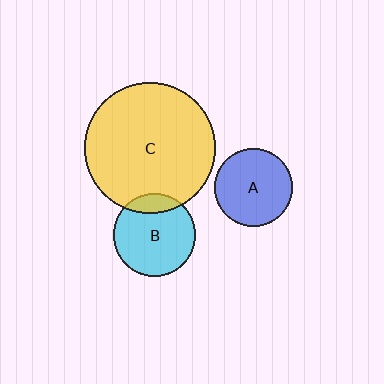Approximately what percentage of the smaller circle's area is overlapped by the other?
Approximately 15%.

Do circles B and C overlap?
Yes.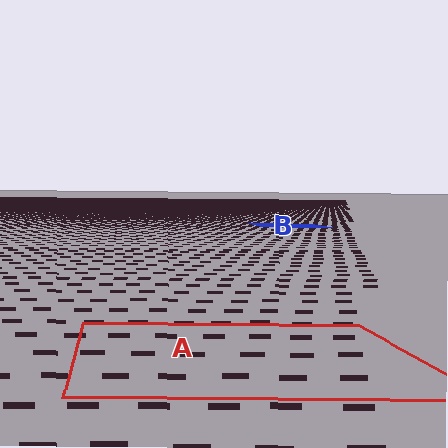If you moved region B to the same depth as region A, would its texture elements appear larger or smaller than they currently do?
They would appear larger. At a closer depth, the same texture elements are projected at a bigger on-screen size.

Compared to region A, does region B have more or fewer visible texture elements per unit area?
Region B has more texture elements per unit area — they are packed more densely because it is farther away.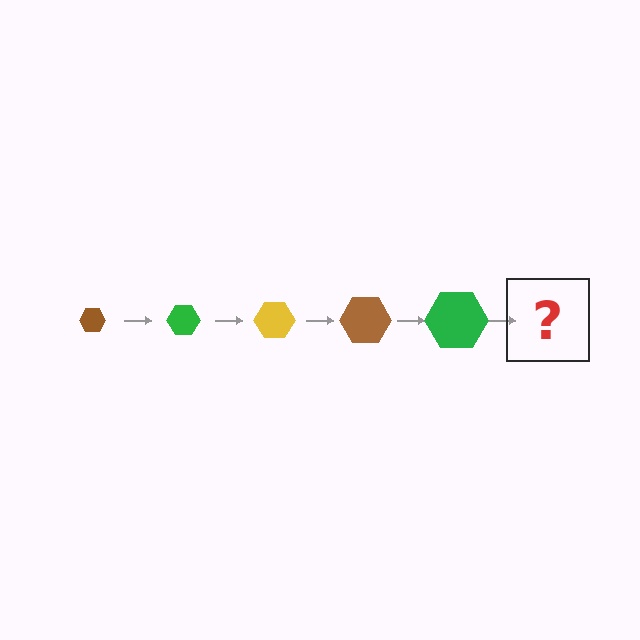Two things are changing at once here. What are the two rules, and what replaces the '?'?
The two rules are that the hexagon grows larger each step and the color cycles through brown, green, and yellow. The '?' should be a yellow hexagon, larger than the previous one.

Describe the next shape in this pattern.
It should be a yellow hexagon, larger than the previous one.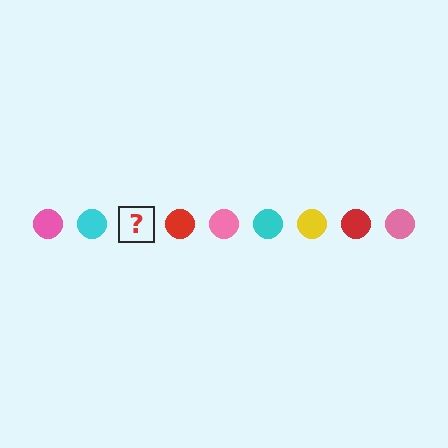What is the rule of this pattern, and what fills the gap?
The rule is that the pattern cycles through pink, cyan, yellow, red circles. The gap should be filled with a yellow circle.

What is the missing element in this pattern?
The missing element is a yellow circle.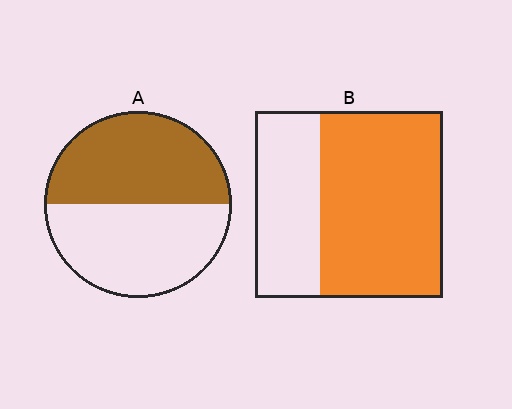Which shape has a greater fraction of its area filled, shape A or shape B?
Shape B.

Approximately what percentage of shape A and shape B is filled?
A is approximately 50% and B is approximately 65%.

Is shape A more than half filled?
Roughly half.